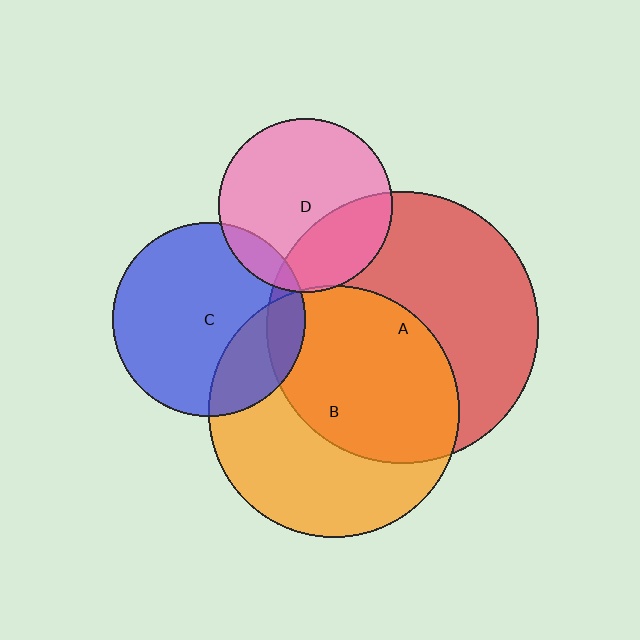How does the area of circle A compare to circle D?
Approximately 2.4 times.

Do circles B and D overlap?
Yes.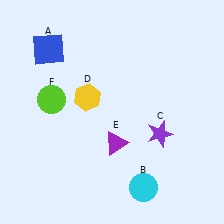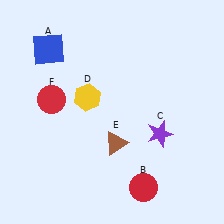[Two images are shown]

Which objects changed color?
B changed from cyan to red. E changed from purple to brown. F changed from lime to red.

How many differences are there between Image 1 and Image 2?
There are 3 differences between the two images.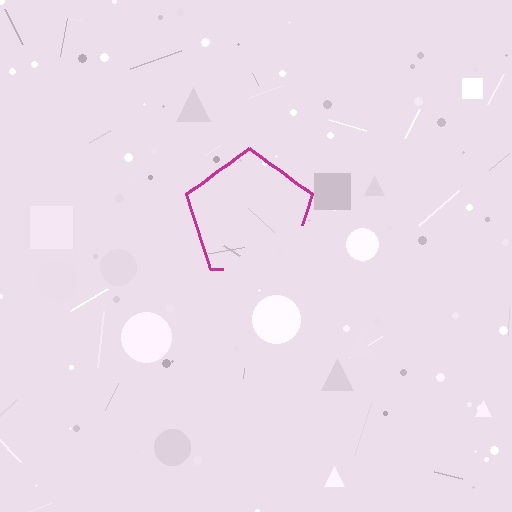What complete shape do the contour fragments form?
The contour fragments form a pentagon.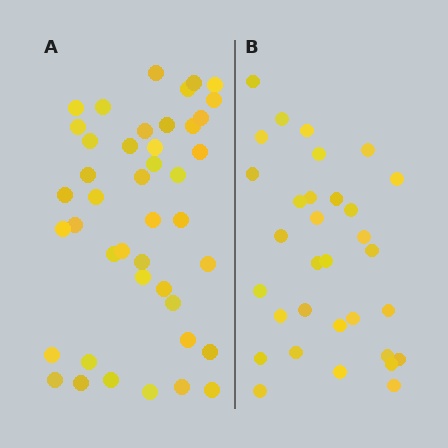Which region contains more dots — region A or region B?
Region A (the left region) has more dots.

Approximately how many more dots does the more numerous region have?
Region A has roughly 12 or so more dots than region B.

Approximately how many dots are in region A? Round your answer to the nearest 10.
About 40 dots. (The exact count is 43, which rounds to 40.)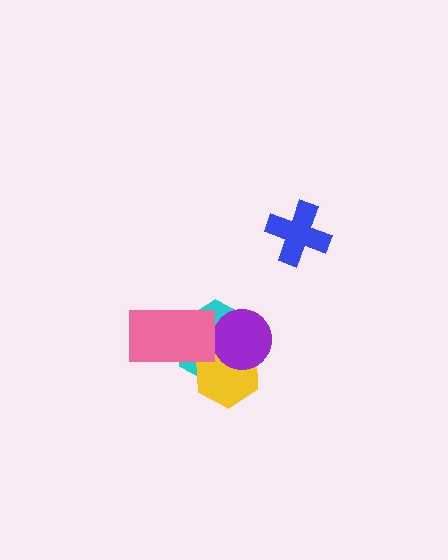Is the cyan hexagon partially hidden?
Yes, it is partially covered by another shape.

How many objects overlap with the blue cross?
0 objects overlap with the blue cross.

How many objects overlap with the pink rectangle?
2 objects overlap with the pink rectangle.